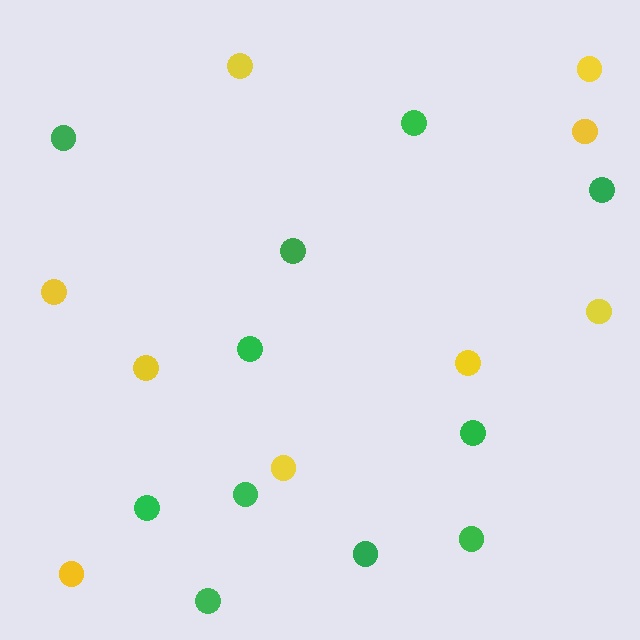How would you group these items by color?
There are 2 groups: one group of yellow circles (9) and one group of green circles (11).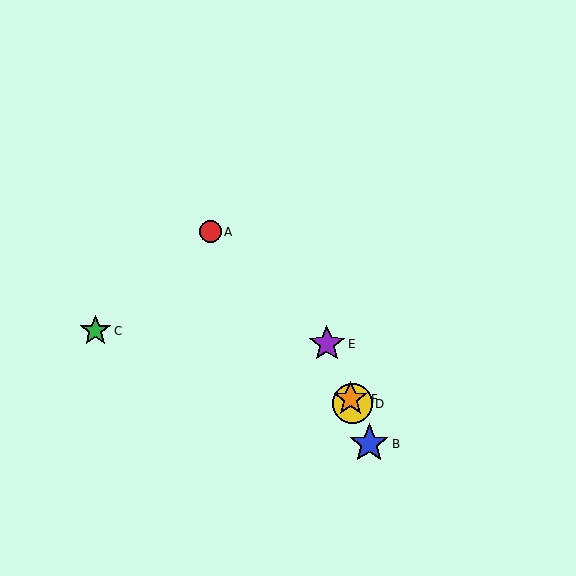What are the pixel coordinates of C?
Object C is at (95, 331).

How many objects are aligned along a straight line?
4 objects (B, D, E, F) are aligned along a straight line.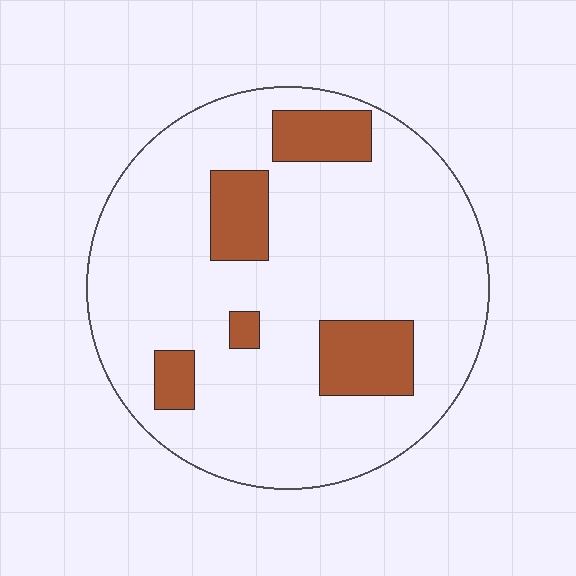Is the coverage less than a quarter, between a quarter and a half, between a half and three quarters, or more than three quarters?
Less than a quarter.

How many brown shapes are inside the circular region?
5.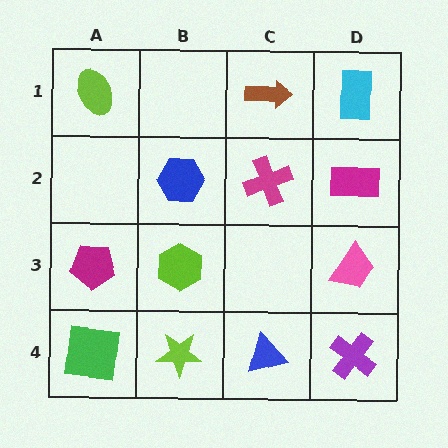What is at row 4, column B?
A lime star.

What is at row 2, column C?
A magenta cross.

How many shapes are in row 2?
3 shapes.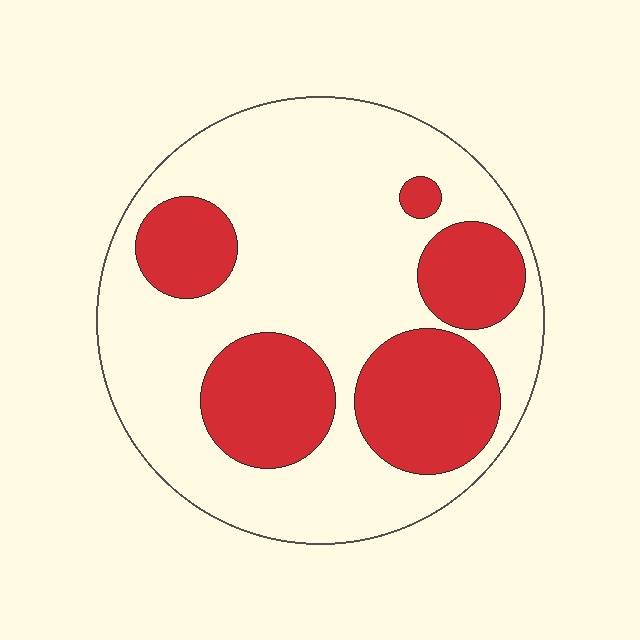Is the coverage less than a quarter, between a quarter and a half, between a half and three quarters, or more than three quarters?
Between a quarter and a half.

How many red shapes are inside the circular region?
5.